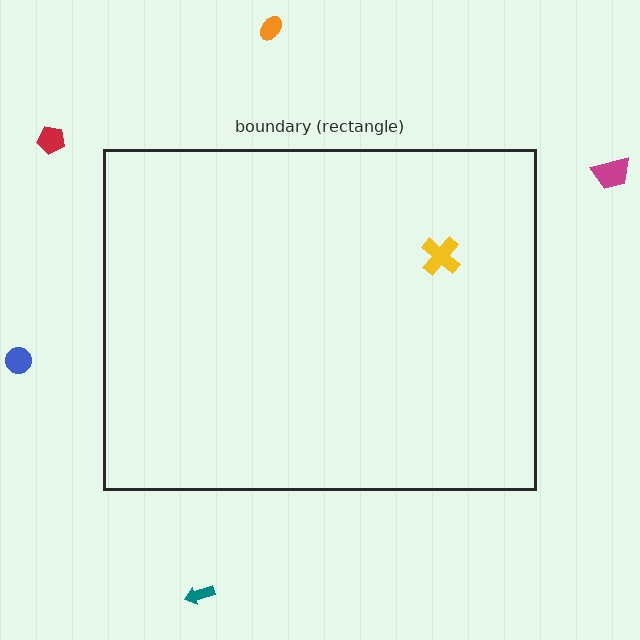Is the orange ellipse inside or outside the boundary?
Outside.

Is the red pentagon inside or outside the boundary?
Outside.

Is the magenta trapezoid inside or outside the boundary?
Outside.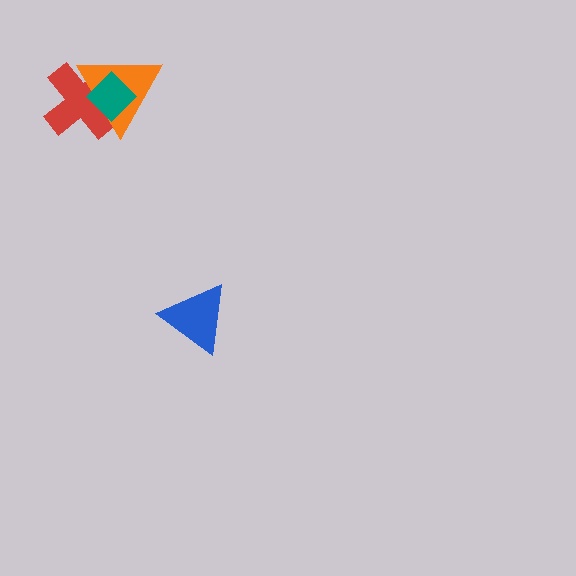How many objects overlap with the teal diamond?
2 objects overlap with the teal diamond.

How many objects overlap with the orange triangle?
2 objects overlap with the orange triangle.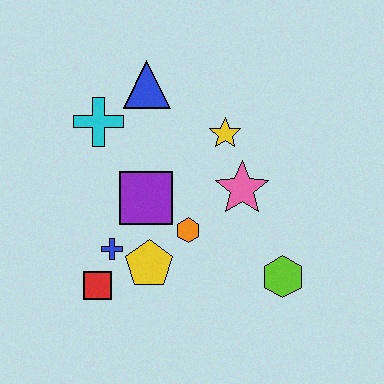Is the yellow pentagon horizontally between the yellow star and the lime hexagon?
No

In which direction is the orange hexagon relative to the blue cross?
The orange hexagon is to the right of the blue cross.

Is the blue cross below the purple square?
Yes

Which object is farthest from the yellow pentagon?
The blue triangle is farthest from the yellow pentagon.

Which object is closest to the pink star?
The yellow star is closest to the pink star.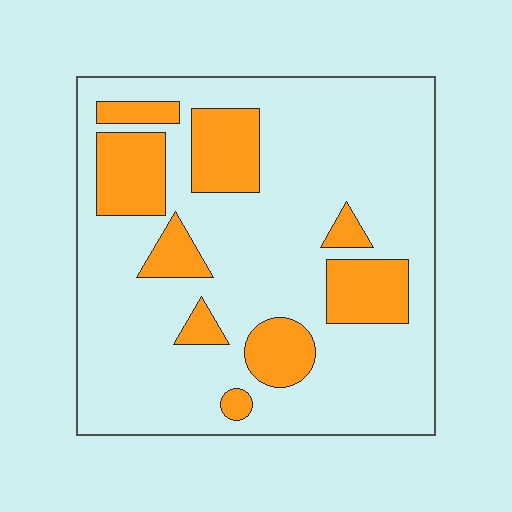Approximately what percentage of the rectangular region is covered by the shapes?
Approximately 25%.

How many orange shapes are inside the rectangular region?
9.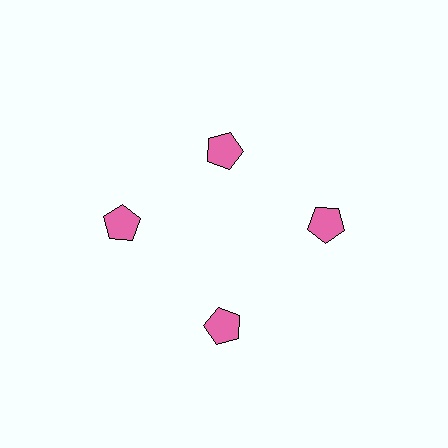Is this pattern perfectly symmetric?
No. The 4 pink pentagons are arranged in a ring, but one element near the 12 o'clock position is pulled inward toward the center, breaking the 4-fold rotational symmetry.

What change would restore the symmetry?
The symmetry would be restored by moving it outward, back onto the ring so that all 4 pentagons sit at equal angles and equal distance from the center.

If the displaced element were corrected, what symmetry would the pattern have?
It would have 4-fold rotational symmetry — the pattern would map onto itself every 90 degrees.